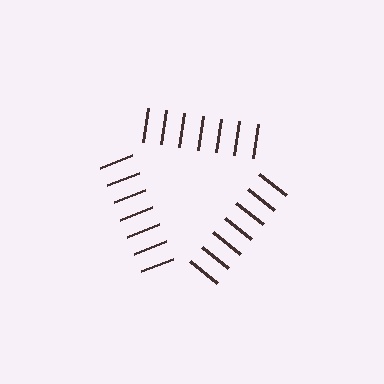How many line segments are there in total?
21 — 7 along each of the 3 edges.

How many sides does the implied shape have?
3 sides — the line-ends trace a triangle.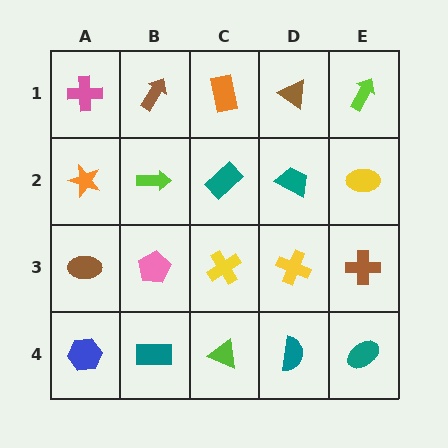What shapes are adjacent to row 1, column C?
A teal rectangle (row 2, column C), a brown arrow (row 1, column B), a brown triangle (row 1, column D).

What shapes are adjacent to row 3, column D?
A teal trapezoid (row 2, column D), a teal semicircle (row 4, column D), a yellow cross (row 3, column C), a brown cross (row 3, column E).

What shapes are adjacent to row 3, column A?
An orange star (row 2, column A), a blue hexagon (row 4, column A), a pink pentagon (row 3, column B).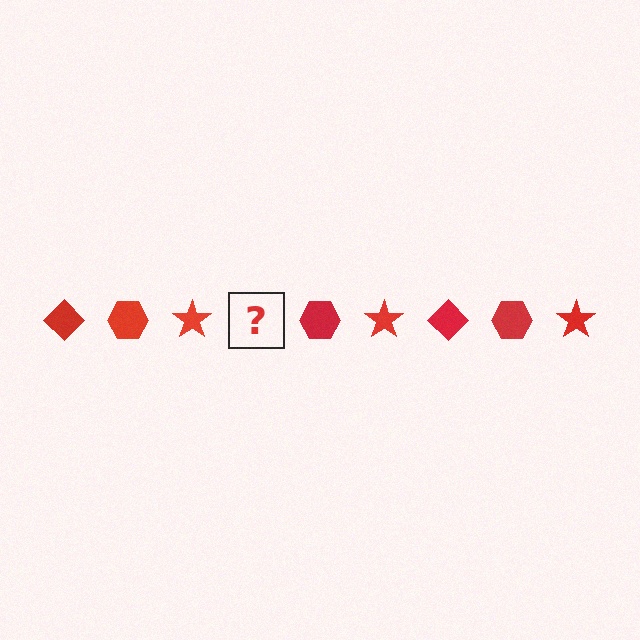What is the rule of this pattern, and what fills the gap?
The rule is that the pattern cycles through diamond, hexagon, star shapes in red. The gap should be filled with a red diamond.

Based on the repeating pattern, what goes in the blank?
The blank should be a red diamond.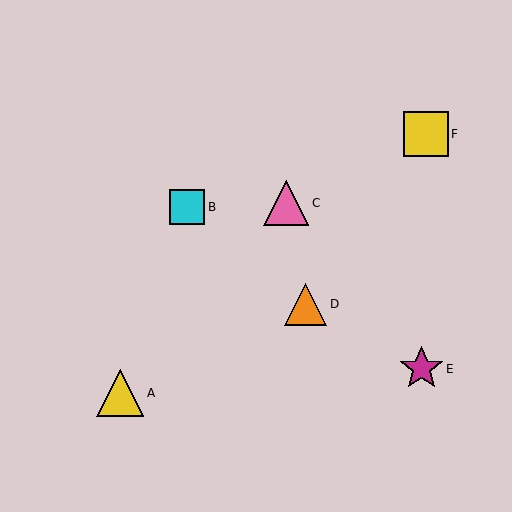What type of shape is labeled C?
Shape C is a pink triangle.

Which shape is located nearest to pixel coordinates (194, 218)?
The cyan square (labeled B) at (187, 207) is nearest to that location.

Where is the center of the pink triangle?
The center of the pink triangle is at (286, 203).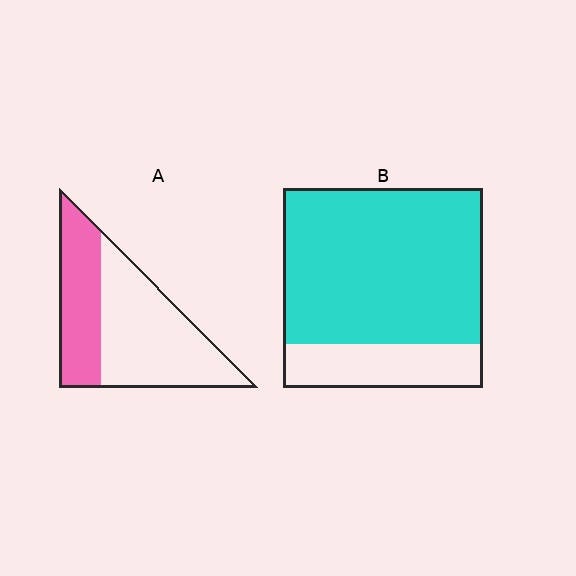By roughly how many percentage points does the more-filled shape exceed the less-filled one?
By roughly 40 percentage points (B over A).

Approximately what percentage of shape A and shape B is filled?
A is approximately 40% and B is approximately 80%.